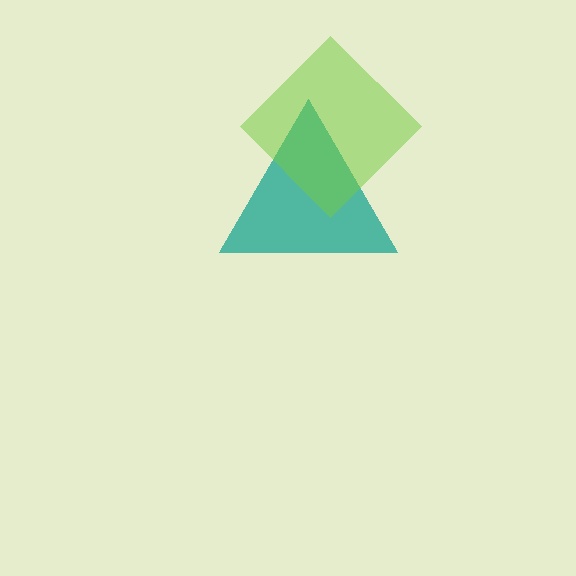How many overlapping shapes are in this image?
There are 2 overlapping shapes in the image.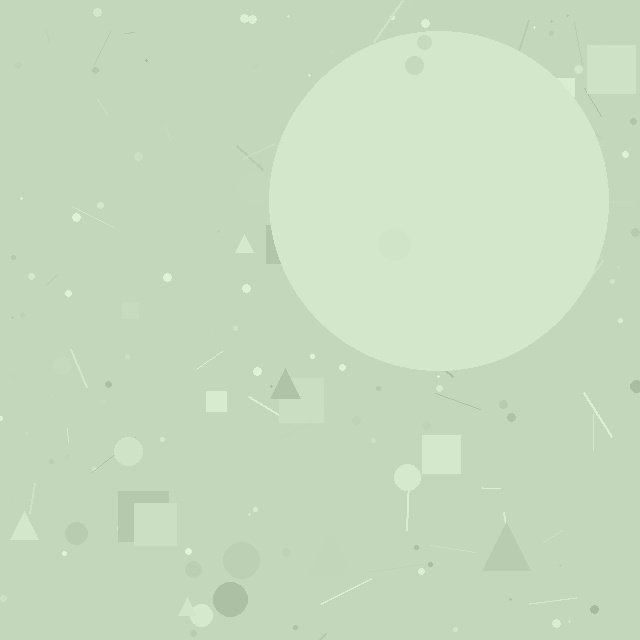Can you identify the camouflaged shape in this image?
The camouflaged shape is a circle.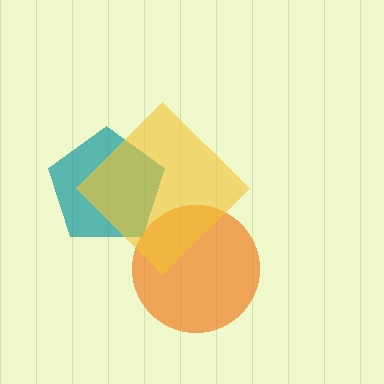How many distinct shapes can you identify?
There are 3 distinct shapes: a teal pentagon, an orange circle, a yellow diamond.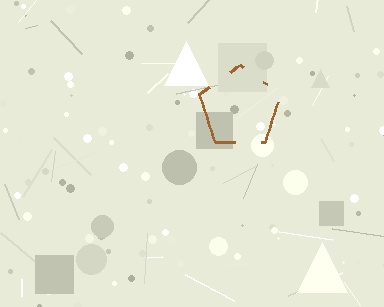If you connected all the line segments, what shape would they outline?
They would outline a pentagon.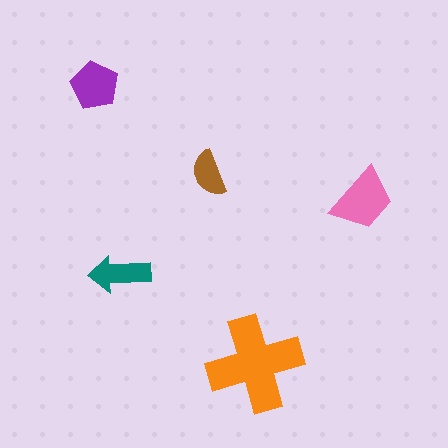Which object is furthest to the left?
The purple pentagon is leftmost.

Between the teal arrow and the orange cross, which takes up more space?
The orange cross.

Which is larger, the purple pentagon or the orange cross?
The orange cross.